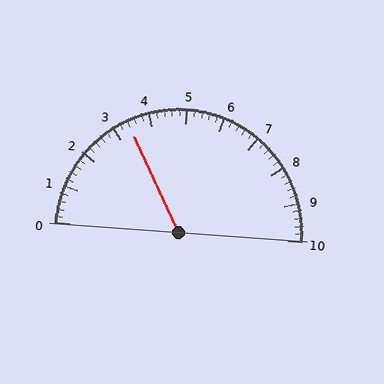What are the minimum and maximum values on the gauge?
The gauge ranges from 0 to 10.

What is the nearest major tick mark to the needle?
The nearest major tick mark is 3.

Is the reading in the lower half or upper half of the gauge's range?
The reading is in the lower half of the range (0 to 10).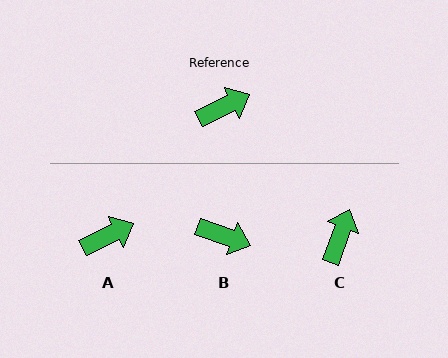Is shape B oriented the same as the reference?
No, it is off by about 46 degrees.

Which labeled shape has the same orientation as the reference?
A.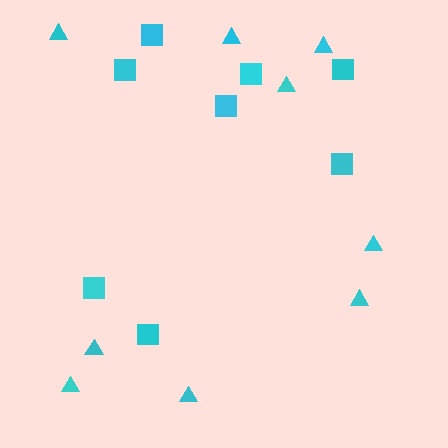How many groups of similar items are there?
There are 2 groups: one group of triangles (9) and one group of squares (8).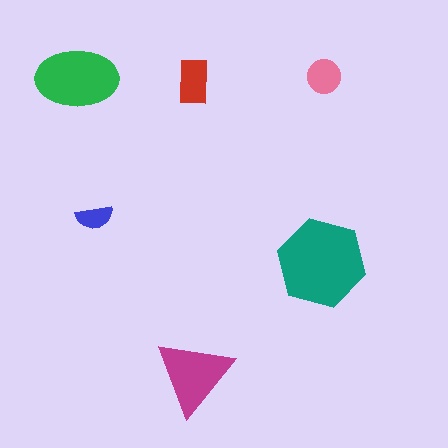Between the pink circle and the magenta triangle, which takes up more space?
The magenta triangle.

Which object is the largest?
The teal hexagon.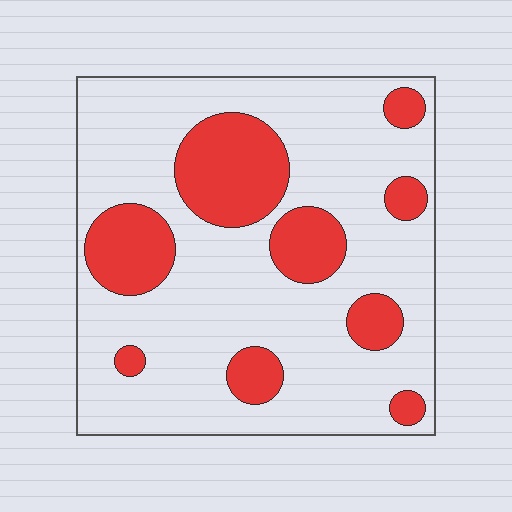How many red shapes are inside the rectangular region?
9.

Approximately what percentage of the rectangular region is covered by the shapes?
Approximately 25%.